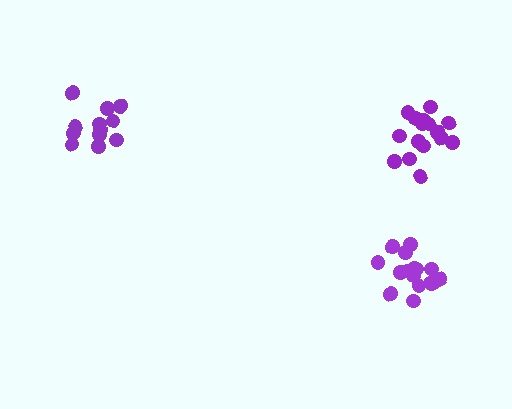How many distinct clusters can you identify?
There are 3 distinct clusters.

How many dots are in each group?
Group 1: 12 dots, Group 2: 17 dots, Group 3: 16 dots (45 total).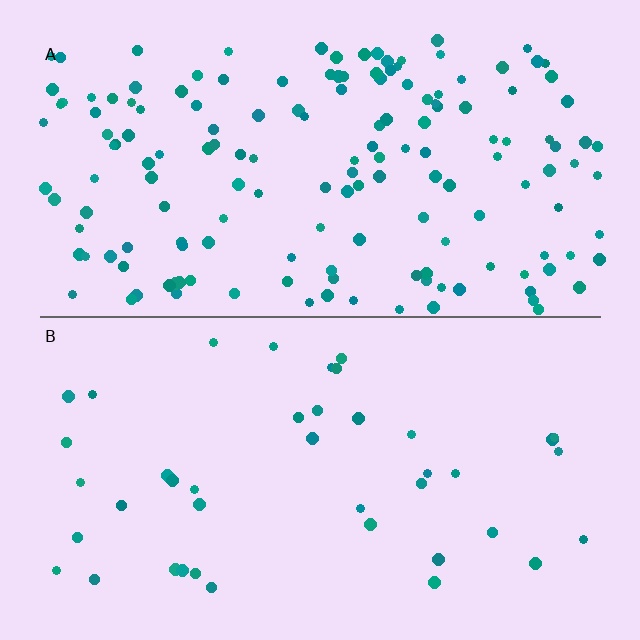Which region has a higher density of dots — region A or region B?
A (the top).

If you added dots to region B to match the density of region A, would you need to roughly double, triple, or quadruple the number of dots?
Approximately quadruple.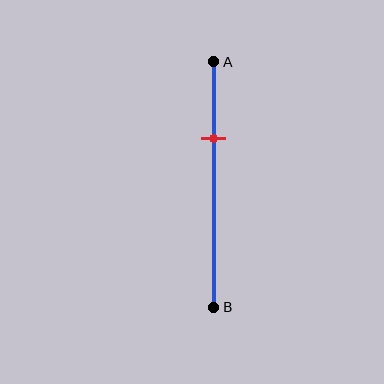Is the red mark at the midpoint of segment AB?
No, the mark is at about 30% from A, not at the 50% midpoint.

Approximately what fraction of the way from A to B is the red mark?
The red mark is approximately 30% of the way from A to B.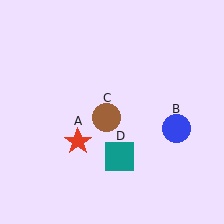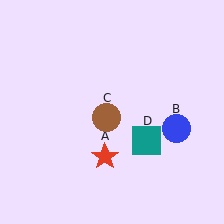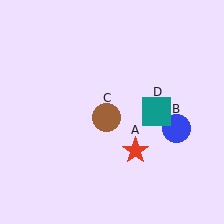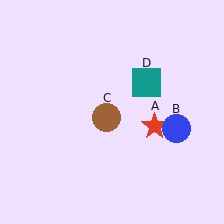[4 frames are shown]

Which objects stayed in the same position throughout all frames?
Blue circle (object B) and brown circle (object C) remained stationary.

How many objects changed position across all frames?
2 objects changed position: red star (object A), teal square (object D).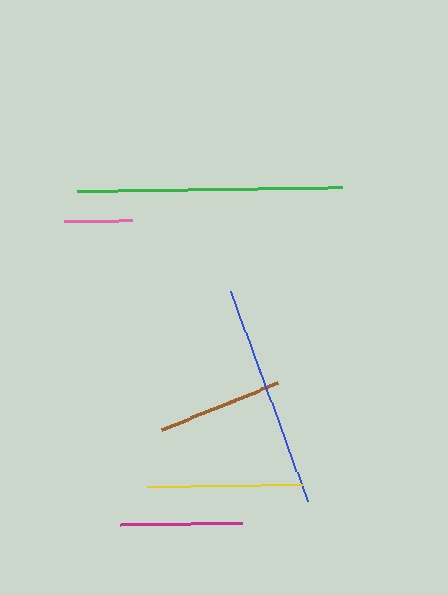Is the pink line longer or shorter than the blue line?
The blue line is longer than the pink line.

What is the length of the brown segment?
The brown segment is approximately 125 pixels long.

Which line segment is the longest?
The green line is the longest at approximately 265 pixels.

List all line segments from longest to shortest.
From longest to shortest: green, blue, yellow, brown, magenta, pink.